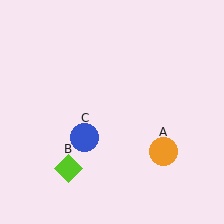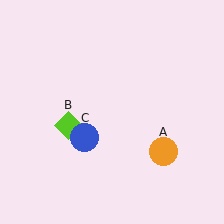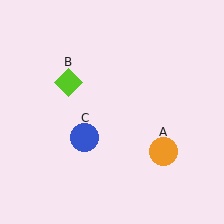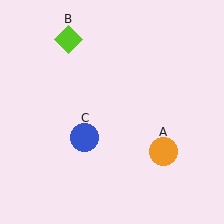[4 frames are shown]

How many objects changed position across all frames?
1 object changed position: lime diamond (object B).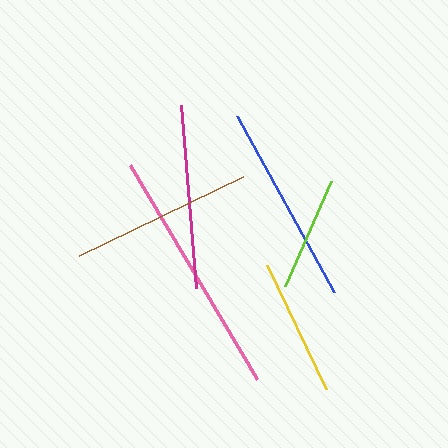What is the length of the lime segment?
The lime segment is approximately 114 pixels long.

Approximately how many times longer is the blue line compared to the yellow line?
The blue line is approximately 1.5 times the length of the yellow line.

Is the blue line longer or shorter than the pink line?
The pink line is longer than the blue line.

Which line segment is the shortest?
The lime line is the shortest at approximately 114 pixels.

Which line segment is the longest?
The pink line is the longest at approximately 249 pixels.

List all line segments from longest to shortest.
From longest to shortest: pink, blue, magenta, brown, yellow, lime.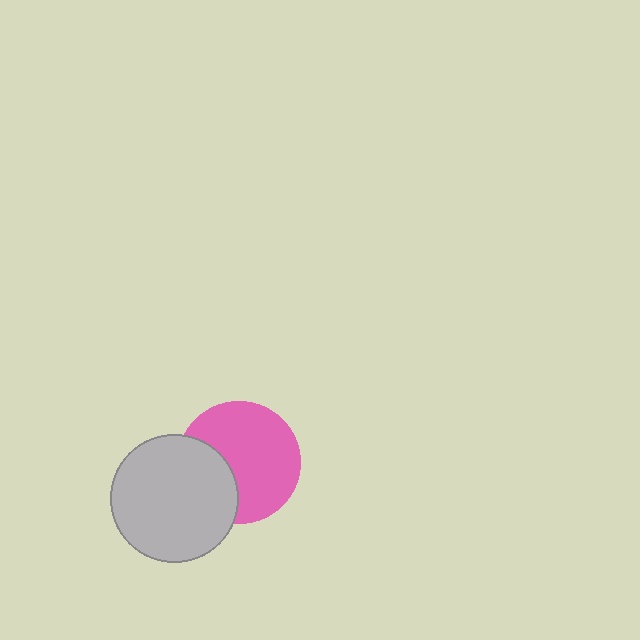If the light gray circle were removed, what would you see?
You would see the complete pink circle.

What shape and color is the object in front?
The object in front is a light gray circle.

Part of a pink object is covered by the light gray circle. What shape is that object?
It is a circle.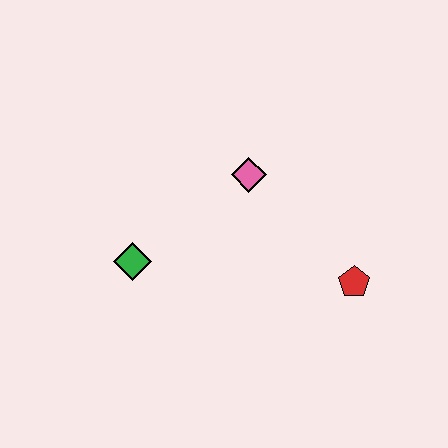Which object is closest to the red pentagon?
The pink diamond is closest to the red pentagon.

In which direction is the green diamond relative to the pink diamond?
The green diamond is to the left of the pink diamond.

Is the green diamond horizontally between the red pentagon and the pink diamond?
No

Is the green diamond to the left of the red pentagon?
Yes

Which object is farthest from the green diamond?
The red pentagon is farthest from the green diamond.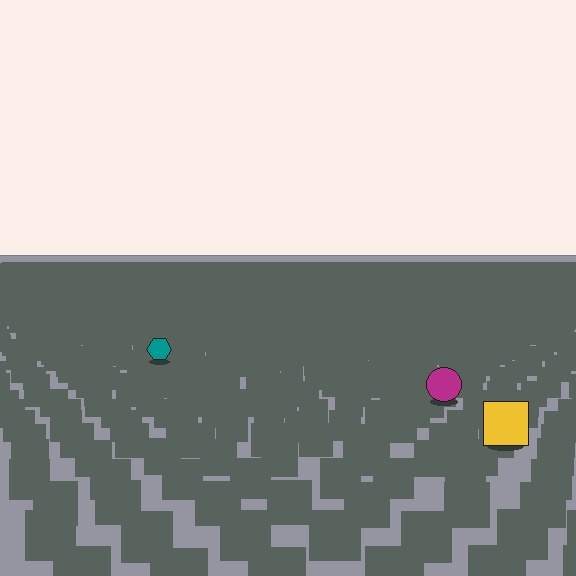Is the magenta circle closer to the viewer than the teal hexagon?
Yes. The magenta circle is closer — you can tell from the texture gradient: the ground texture is coarser near it.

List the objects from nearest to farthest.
From nearest to farthest: the yellow square, the magenta circle, the teal hexagon.